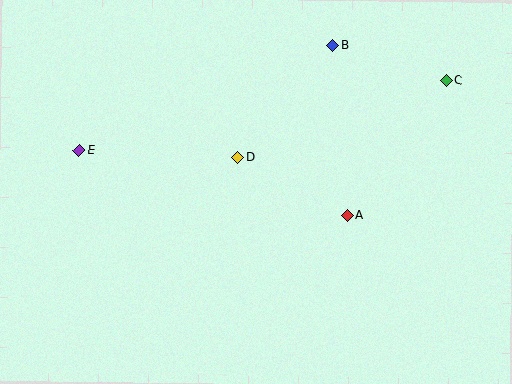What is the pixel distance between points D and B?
The distance between D and B is 146 pixels.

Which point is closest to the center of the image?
Point D at (238, 157) is closest to the center.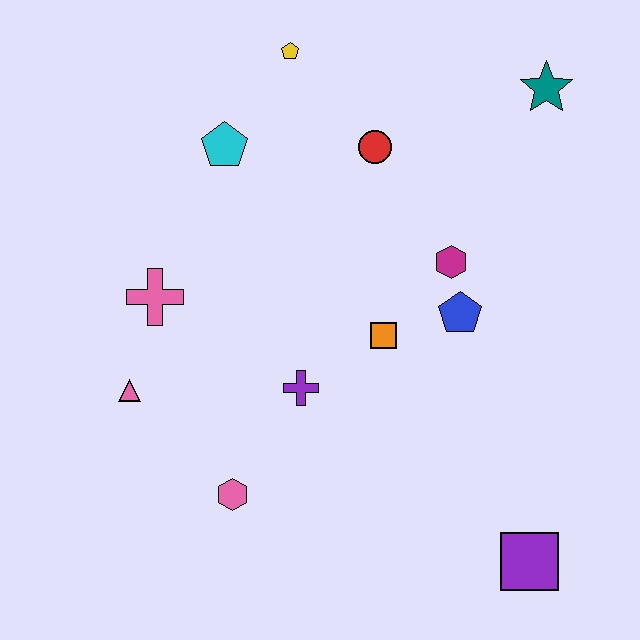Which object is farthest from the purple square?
The yellow pentagon is farthest from the purple square.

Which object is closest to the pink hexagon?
The purple cross is closest to the pink hexagon.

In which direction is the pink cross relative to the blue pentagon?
The pink cross is to the left of the blue pentagon.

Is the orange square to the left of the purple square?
Yes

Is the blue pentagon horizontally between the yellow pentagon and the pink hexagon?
No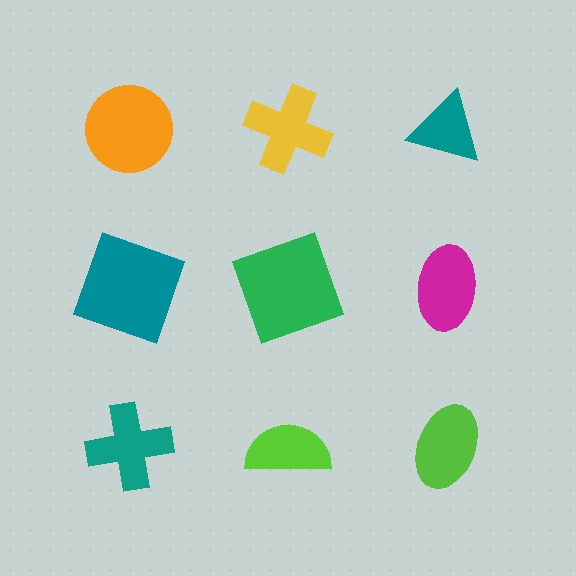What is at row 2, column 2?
A green square.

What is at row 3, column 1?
A teal cross.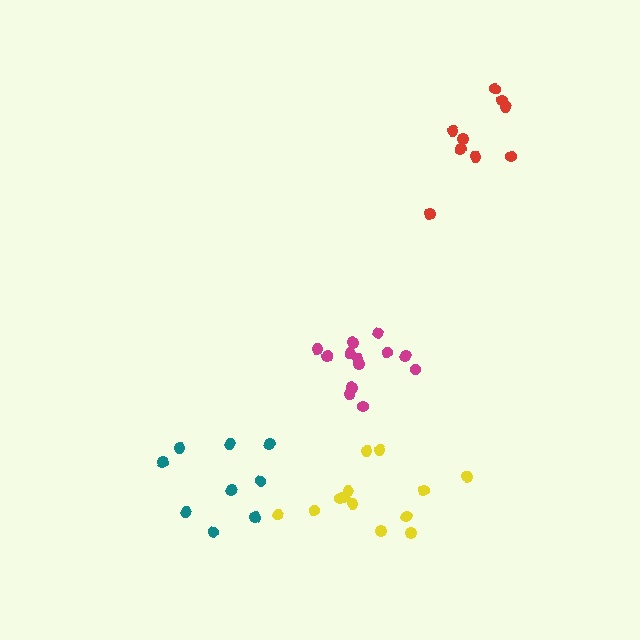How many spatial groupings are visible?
There are 4 spatial groupings.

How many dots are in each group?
Group 1: 13 dots, Group 2: 9 dots, Group 3: 13 dots, Group 4: 9 dots (44 total).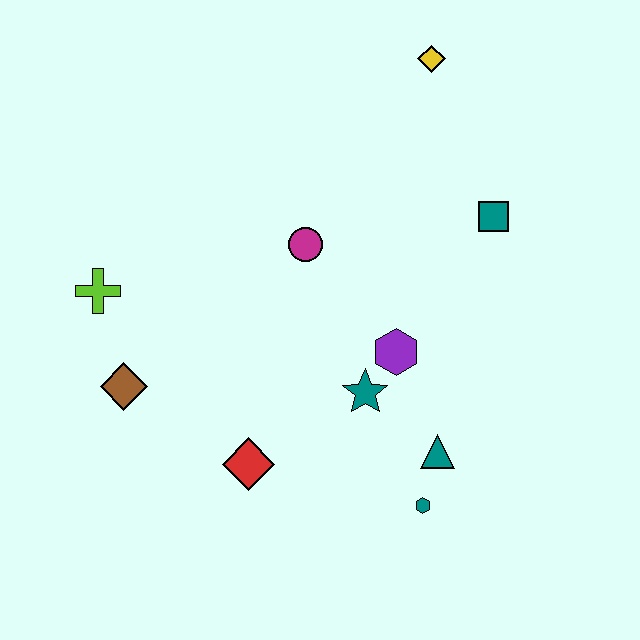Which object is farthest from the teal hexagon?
The yellow diamond is farthest from the teal hexagon.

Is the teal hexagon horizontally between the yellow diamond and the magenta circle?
Yes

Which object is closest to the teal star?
The purple hexagon is closest to the teal star.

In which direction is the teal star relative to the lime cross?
The teal star is to the right of the lime cross.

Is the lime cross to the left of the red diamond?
Yes